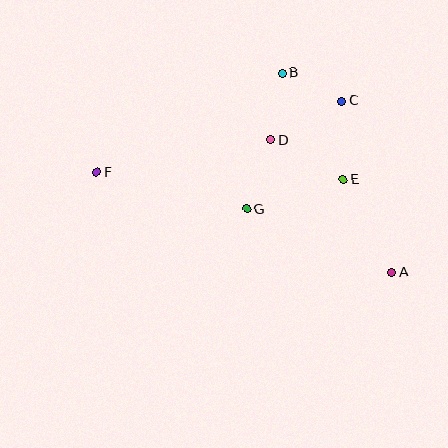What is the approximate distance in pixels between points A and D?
The distance between A and D is approximately 179 pixels.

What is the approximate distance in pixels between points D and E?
The distance between D and E is approximately 83 pixels.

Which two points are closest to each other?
Points B and C are closest to each other.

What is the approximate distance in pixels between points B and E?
The distance between B and E is approximately 123 pixels.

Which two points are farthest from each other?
Points A and F are farthest from each other.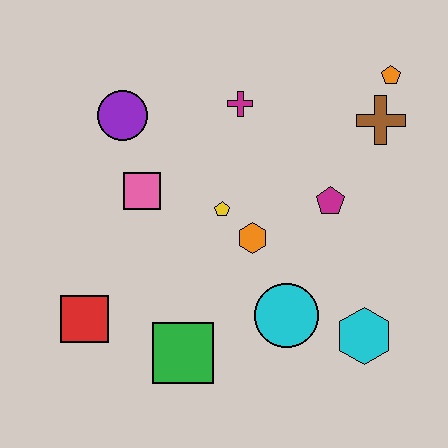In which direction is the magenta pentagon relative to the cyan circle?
The magenta pentagon is above the cyan circle.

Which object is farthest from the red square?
The orange pentagon is farthest from the red square.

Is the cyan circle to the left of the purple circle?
No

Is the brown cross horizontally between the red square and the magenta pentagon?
No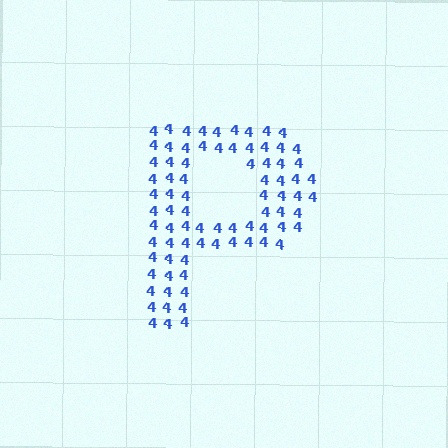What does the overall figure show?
The overall figure shows the letter P.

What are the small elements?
The small elements are digit 4's.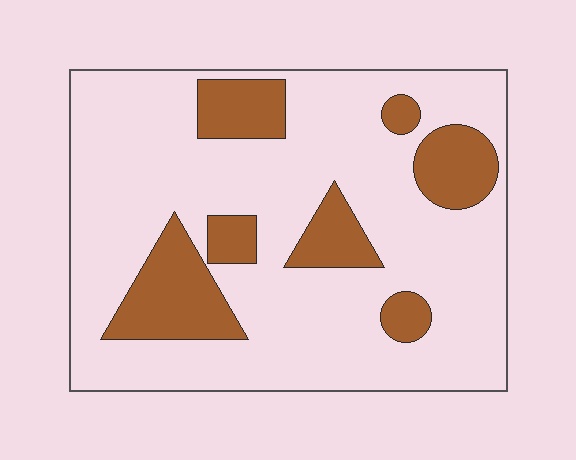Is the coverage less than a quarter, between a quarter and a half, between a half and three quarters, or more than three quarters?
Less than a quarter.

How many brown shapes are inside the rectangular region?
7.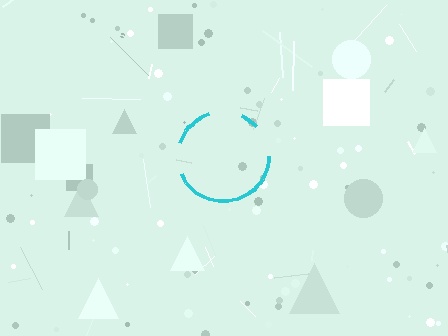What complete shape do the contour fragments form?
The contour fragments form a circle.